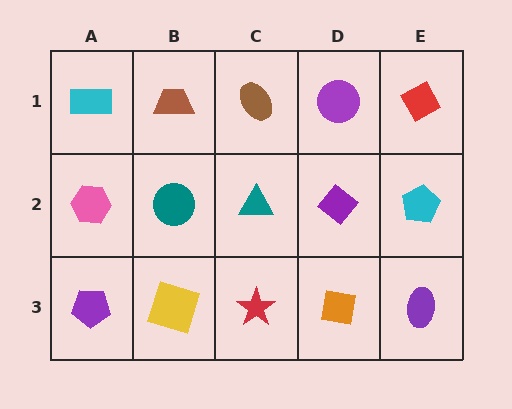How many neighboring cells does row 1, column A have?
2.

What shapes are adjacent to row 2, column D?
A purple circle (row 1, column D), an orange square (row 3, column D), a teal triangle (row 2, column C), a cyan pentagon (row 2, column E).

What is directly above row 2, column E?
A red diamond.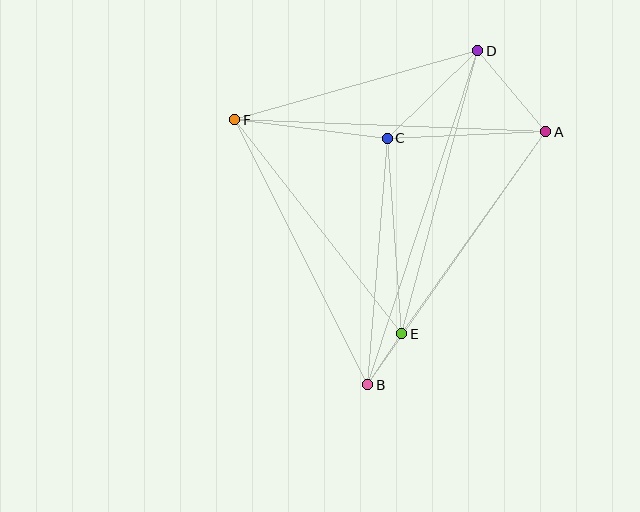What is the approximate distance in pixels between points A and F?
The distance between A and F is approximately 311 pixels.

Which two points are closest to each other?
Points B and E are closest to each other.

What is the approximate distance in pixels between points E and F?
The distance between E and F is approximately 271 pixels.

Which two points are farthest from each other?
Points B and D are farthest from each other.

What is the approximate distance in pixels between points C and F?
The distance between C and F is approximately 153 pixels.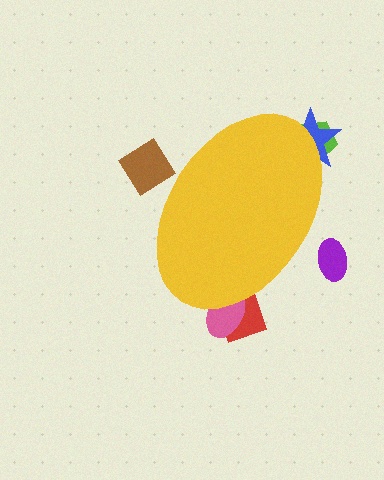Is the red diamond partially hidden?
Yes, the red diamond is partially hidden behind the yellow ellipse.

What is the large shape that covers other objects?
A yellow ellipse.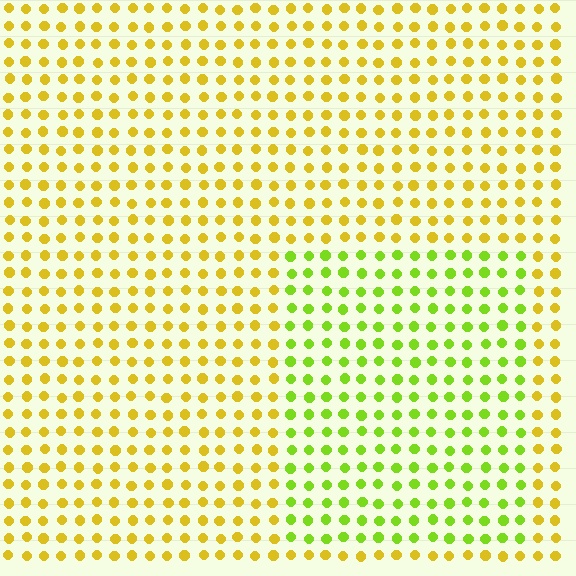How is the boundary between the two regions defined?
The boundary is defined purely by a slight shift in hue (about 39 degrees). Spacing, size, and orientation are identical on both sides.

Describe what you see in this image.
The image is filled with small yellow elements in a uniform arrangement. A rectangle-shaped region is visible where the elements are tinted to a slightly different hue, forming a subtle color boundary.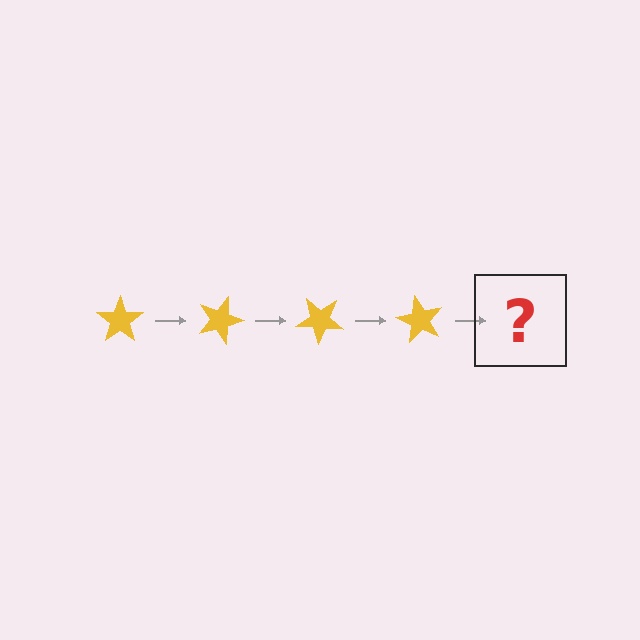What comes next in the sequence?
The next element should be a yellow star rotated 80 degrees.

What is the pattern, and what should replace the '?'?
The pattern is that the star rotates 20 degrees each step. The '?' should be a yellow star rotated 80 degrees.